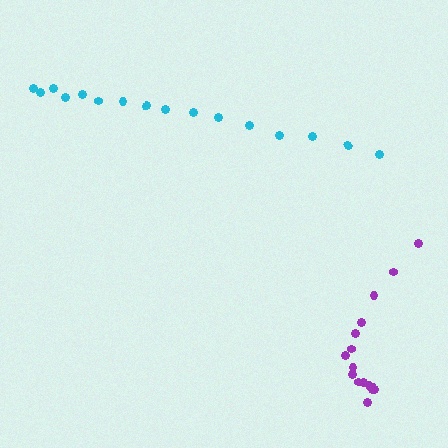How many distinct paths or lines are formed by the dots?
There are 2 distinct paths.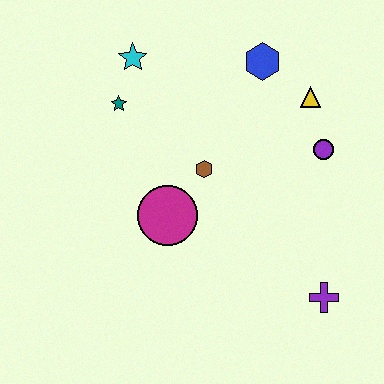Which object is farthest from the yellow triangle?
The purple cross is farthest from the yellow triangle.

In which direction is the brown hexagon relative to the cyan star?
The brown hexagon is below the cyan star.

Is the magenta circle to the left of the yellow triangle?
Yes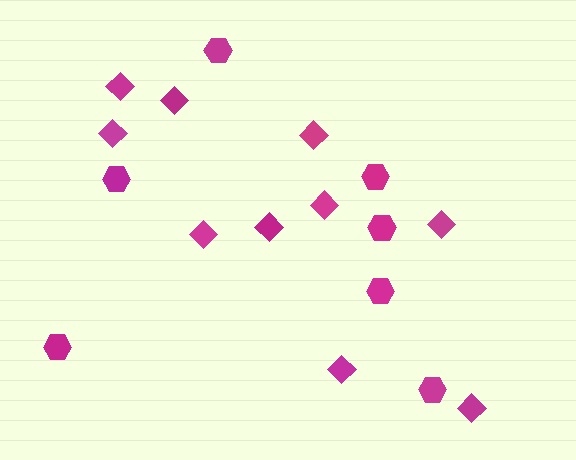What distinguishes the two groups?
There are 2 groups: one group of hexagons (7) and one group of diamonds (10).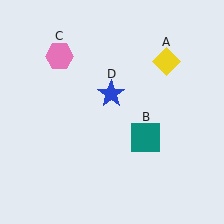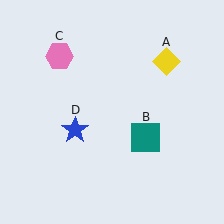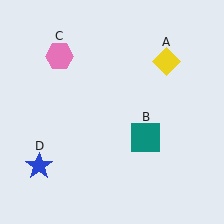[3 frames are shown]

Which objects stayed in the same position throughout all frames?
Yellow diamond (object A) and teal square (object B) and pink hexagon (object C) remained stationary.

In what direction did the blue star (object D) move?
The blue star (object D) moved down and to the left.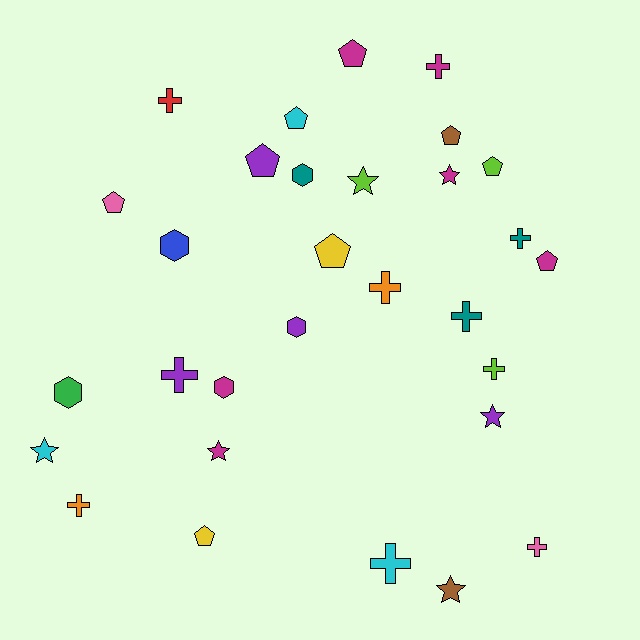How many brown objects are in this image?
There are 2 brown objects.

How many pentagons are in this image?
There are 9 pentagons.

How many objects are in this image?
There are 30 objects.